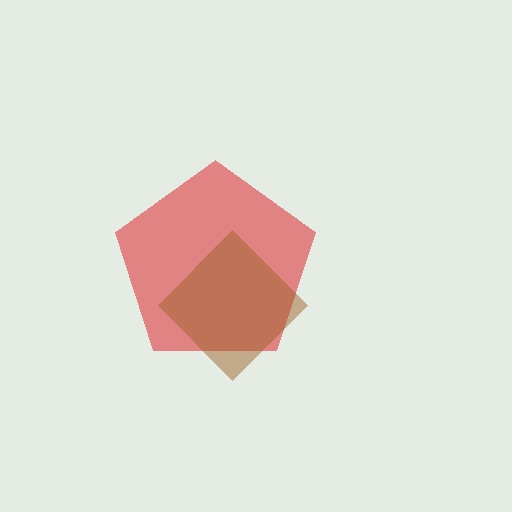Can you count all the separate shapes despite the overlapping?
Yes, there are 2 separate shapes.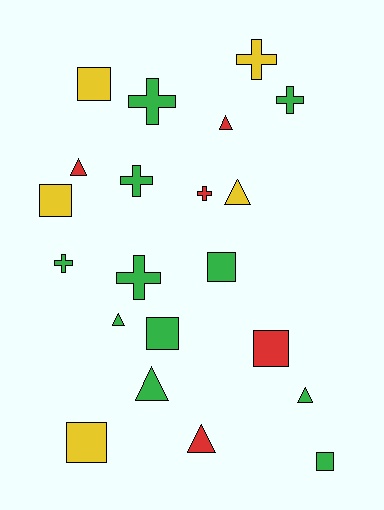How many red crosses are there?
There is 1 red cross.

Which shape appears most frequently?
Square, with 7 objects.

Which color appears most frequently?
Green, with 11 objects.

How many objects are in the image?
There are 21 objects.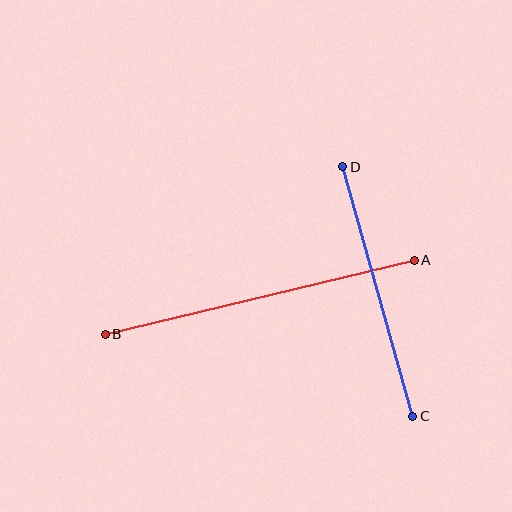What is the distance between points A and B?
The distance is approximately 318 pixels.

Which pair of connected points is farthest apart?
Points A and B are farthest apart.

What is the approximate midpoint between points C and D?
The midpoint is at approximately (378, 292) pixels.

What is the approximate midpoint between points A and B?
The midpoint is at approximately (260, 297) pixels.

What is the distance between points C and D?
The distance is approximately 259 pixels.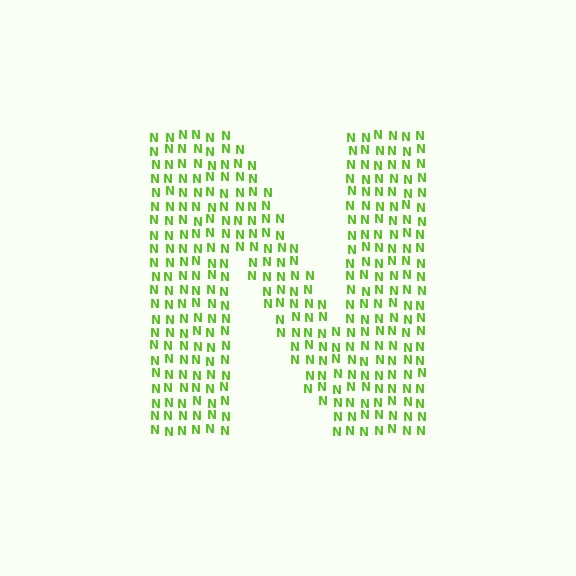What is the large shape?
The large shape is the letter N.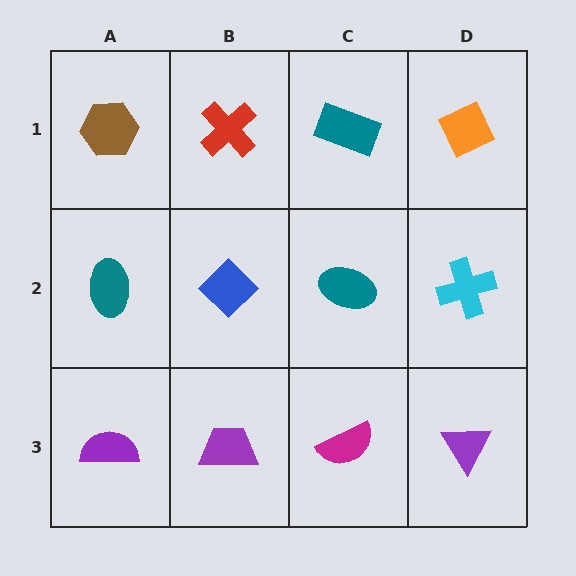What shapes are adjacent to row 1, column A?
A teal ellipse (row 2, column A), a red cross (row 1, column B).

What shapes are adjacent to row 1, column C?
A teal ellipse (row 2, column C), a red cross (row 1, column B), an orange diamond (row 1, column D).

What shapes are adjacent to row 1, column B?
A blue diamond (row 2, column B), a brown hexagon (row 1, column A), a teal rectangle (row 1, column C).